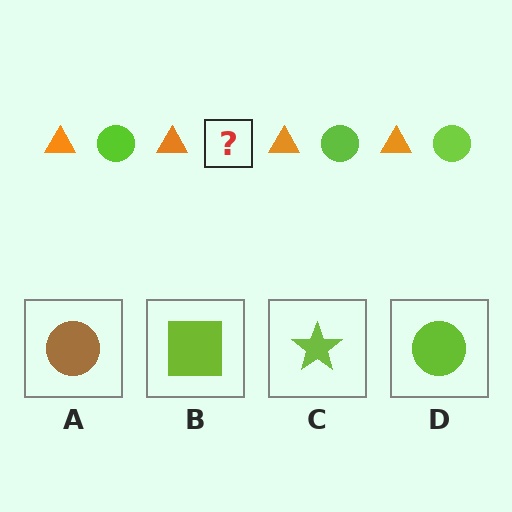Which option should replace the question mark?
Option D.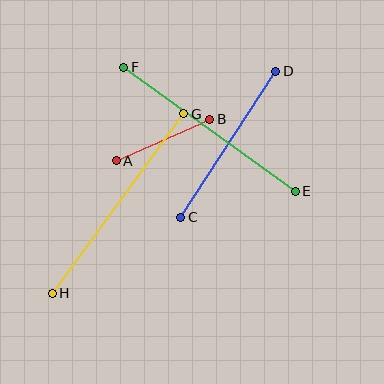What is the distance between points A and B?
The distance is approximately 102 pixels.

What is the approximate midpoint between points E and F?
The midpoint is at approximately (209, 129) pixels.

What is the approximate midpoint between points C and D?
The midpoint is at approximately (228, 144) pixels.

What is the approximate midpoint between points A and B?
The midpoint is at approximately (163, 140) pixels.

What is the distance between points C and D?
The distance is approximately 174 pixels.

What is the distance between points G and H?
The distance is approximately 222 pixels.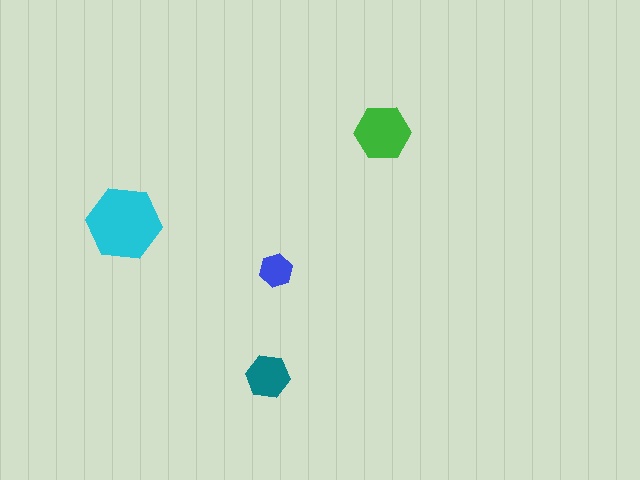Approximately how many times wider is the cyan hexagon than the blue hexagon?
About 2 times wider.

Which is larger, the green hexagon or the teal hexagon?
The green one.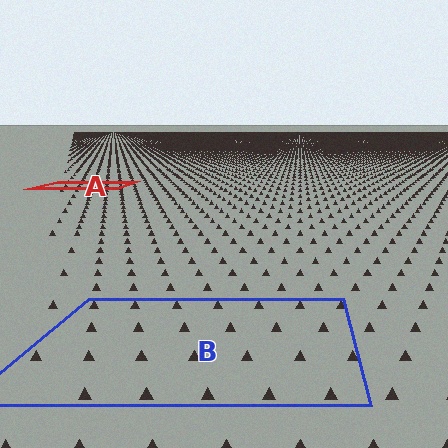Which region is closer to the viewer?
Region B is closer. The texture elements there are larger and more spread out.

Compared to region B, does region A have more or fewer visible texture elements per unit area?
Region A has more texture elements per unit area — they are packed more densely because it is farther away.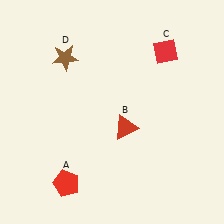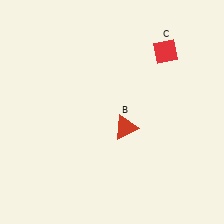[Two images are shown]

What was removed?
The red pentagon (A), the brown star (D) were removed in Image 2.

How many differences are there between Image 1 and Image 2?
There are 2 differences between the two images.